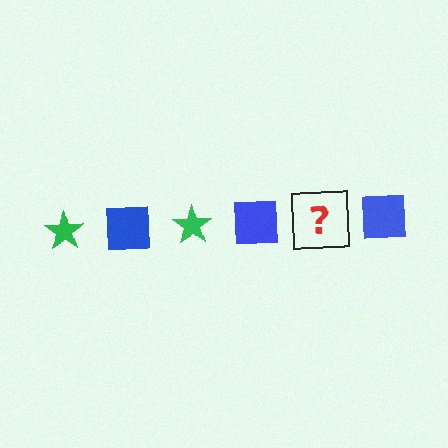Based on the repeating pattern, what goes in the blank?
The blank should be a green star.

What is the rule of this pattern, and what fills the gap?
The rule is that the pattern alternates between green star and blue square. The gap should be filled with a green star.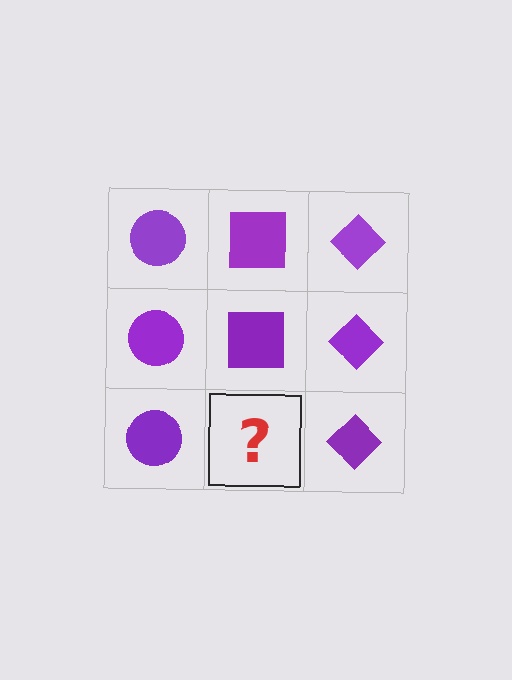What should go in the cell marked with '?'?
The missing cell should contain a purple square.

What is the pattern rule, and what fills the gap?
The rule is that each column has a consistent shape. The gap should be filled with a purple square.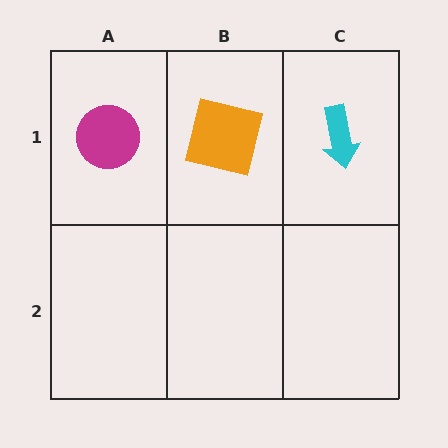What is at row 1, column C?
A cyan arrow.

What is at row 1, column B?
An orange square.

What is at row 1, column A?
A magenta circle.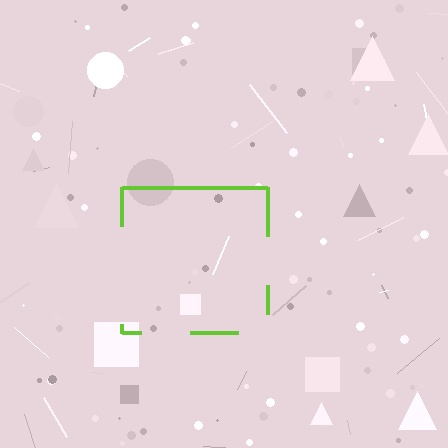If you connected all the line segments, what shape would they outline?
They would outline a square.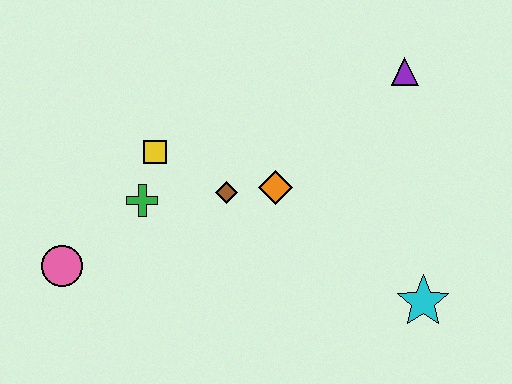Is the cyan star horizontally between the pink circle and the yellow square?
No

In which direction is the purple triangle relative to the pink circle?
The purple triangle is to the right of the pink circle.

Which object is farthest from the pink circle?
The purple triangle is farthest from the pink circle.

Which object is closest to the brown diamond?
The orange diamond is closest to the brown diamond.